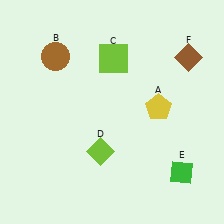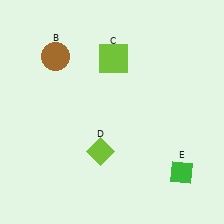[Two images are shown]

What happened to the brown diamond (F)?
The brown diamond (F) was removed in Image 2. It was in the top-right area of Image 1.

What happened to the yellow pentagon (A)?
The yellow pentagon (A) was removed in Image 2. It was in the top-right area of Image 1.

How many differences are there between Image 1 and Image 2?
There are 2 differences between the two images.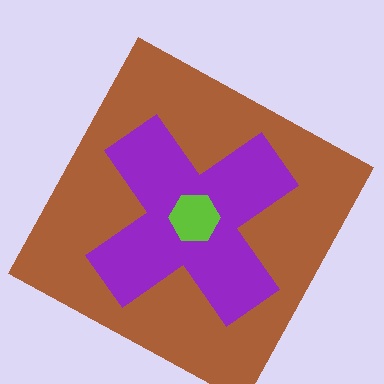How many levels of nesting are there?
3.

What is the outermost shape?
The brown square.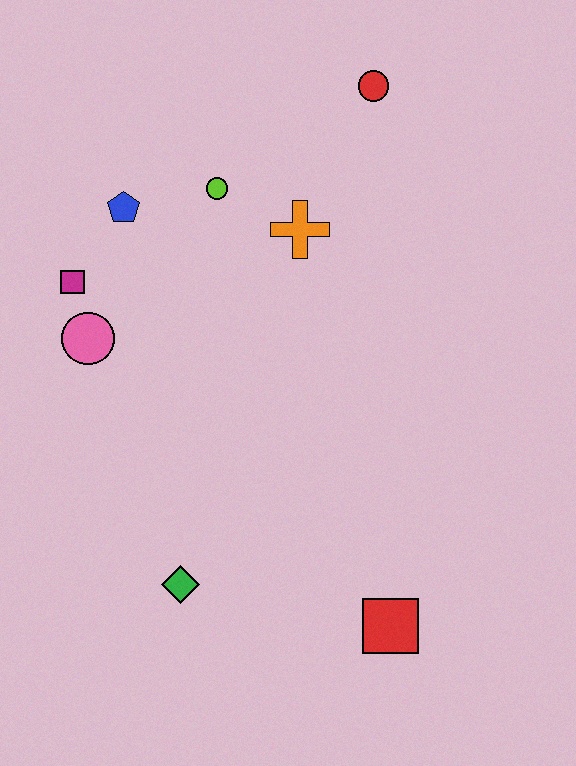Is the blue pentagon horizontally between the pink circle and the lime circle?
Yes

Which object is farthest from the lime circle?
The red square is farthest from the lime circle.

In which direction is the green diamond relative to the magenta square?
The green diamond is below the magenta square.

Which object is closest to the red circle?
The orange cross is closest to the red circle.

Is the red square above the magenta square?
No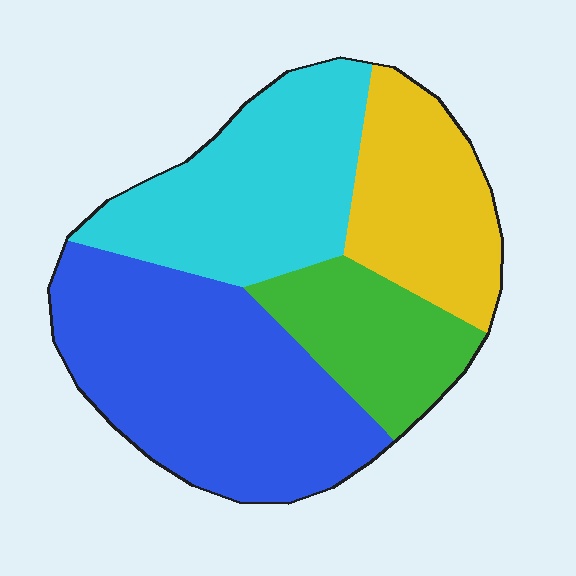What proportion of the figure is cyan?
Cyan covers around 25% of the figure.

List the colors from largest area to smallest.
From largest to smallest: blue, cyan, yellow, green.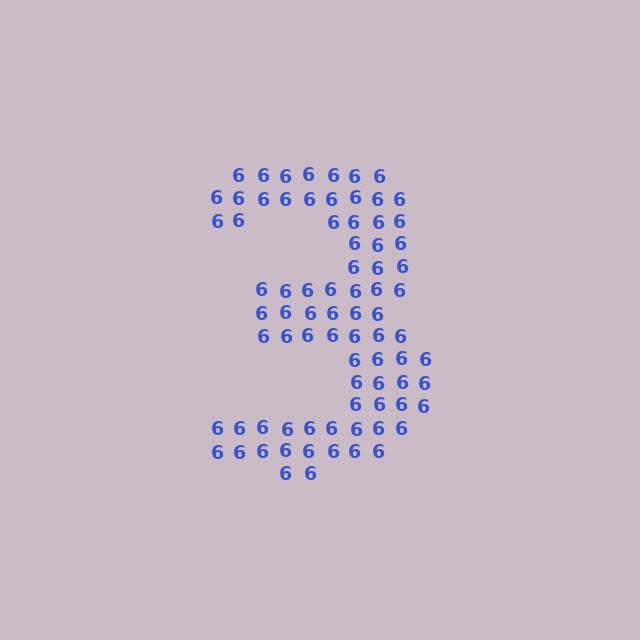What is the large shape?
The large shape is the digit 3.